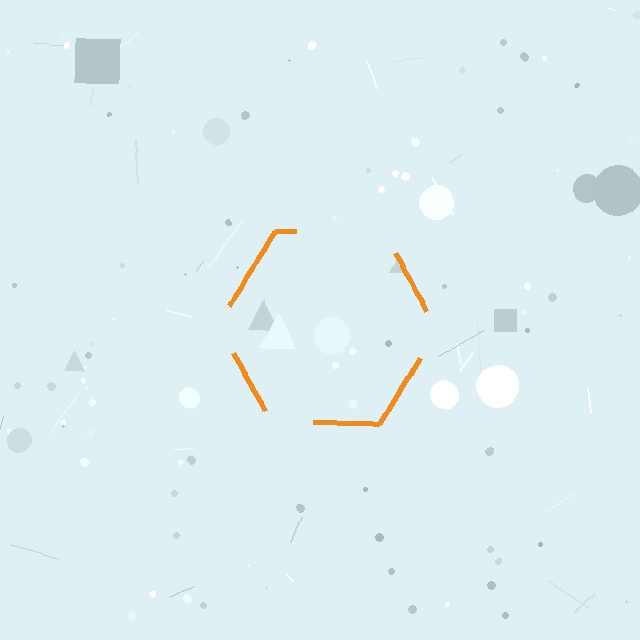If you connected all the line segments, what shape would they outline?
They would outline a hexagon.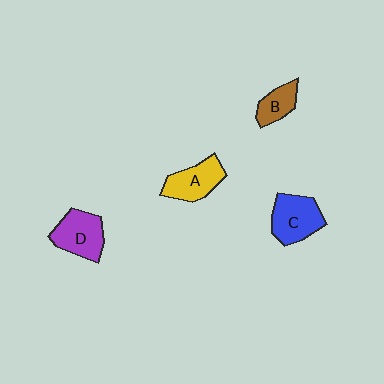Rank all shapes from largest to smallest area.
From largest to smallest: C (blue), D (purple), A (yellow), B (brown).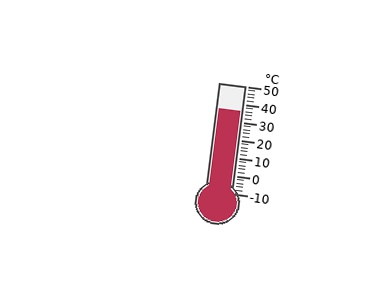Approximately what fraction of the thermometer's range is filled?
The thermometer is filled to approximately 75% of its range.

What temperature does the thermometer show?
The thermometer shows approximately 36°C.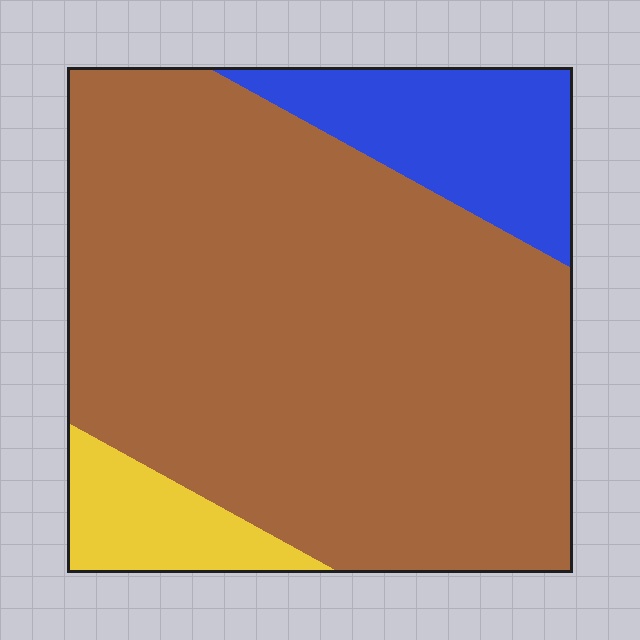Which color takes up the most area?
Brown, at roughly 80%.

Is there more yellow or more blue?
Blue.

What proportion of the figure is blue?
Blue covers around 15% of the figure.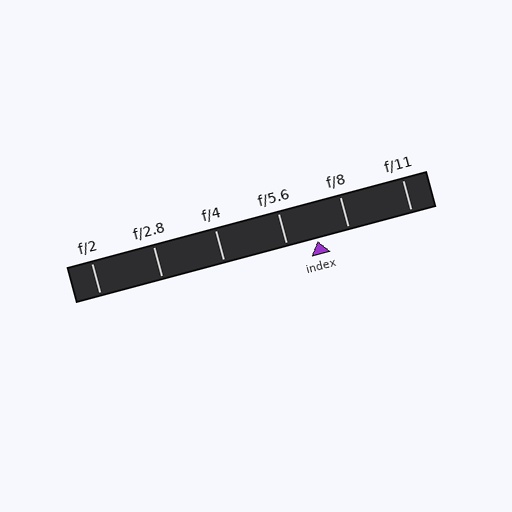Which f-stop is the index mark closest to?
The index mark is closest to f/5.6.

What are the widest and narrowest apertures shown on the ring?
The widest aperture shown is f/2 and the narrowest is f/11.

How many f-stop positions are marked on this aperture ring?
There are 6 f-stop positions marked.